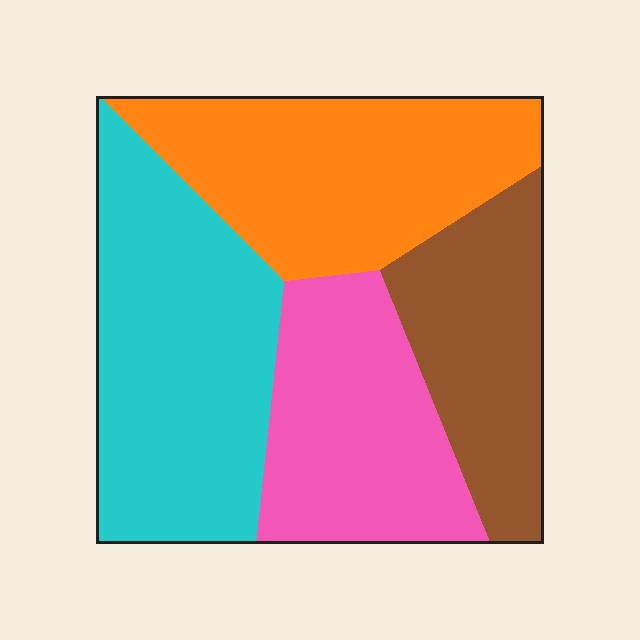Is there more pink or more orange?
Orange.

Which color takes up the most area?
Cyan, at roughly 30%.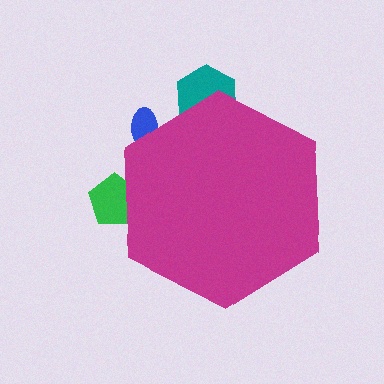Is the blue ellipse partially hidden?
Yes, the blue ellipse is partially hidden behind the magenta hexagon.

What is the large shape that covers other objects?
A magenta hexagon.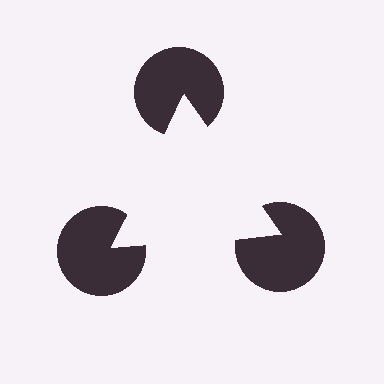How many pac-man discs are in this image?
There are 3 — one at each vertex of the illusory triangle.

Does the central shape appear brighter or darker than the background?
It typically appears slightly brighter than the background, even though no actual brightness change is drawn.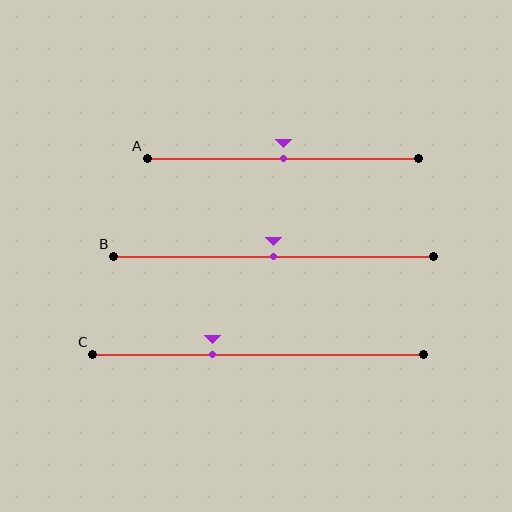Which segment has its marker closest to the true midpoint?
Segment A has its marker closest to the true midpoint.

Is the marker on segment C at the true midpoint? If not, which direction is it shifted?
No, the marker on segment C is shifted to the left by about 14% of the segment length.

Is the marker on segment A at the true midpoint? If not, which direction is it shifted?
Yes, the marker on segment A is at the true midpoint.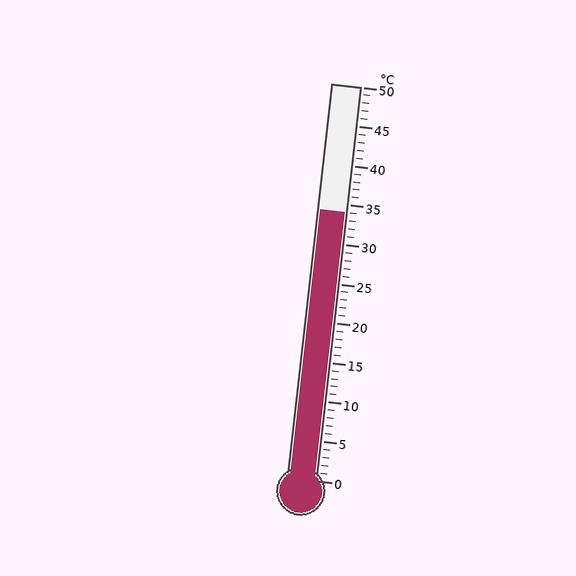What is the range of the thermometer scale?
The thermometer scale ranges from 0°C to 50°C.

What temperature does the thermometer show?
The thermometer shows approximately 34°C.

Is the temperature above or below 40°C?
The temperature is below 40°C.